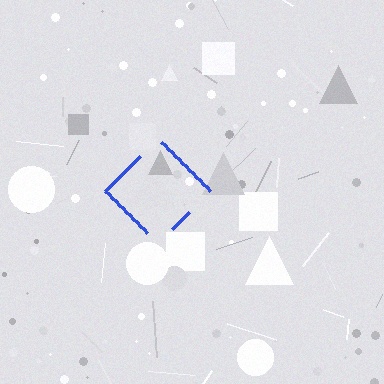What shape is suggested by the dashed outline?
The dashed outline suggests a diamond.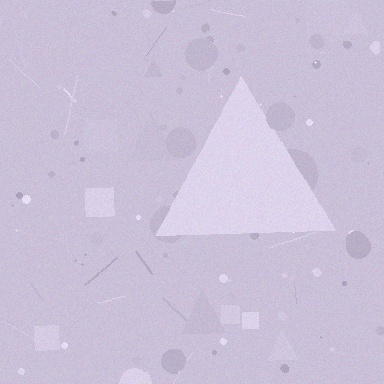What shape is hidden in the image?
A triangle is hidden in the image.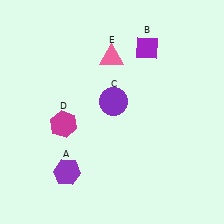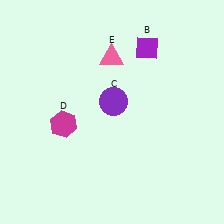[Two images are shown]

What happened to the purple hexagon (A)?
The purple hexagon (A) was removed in Image 2. It was in the bottom-left area of Image 1.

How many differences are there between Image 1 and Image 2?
There is 1 difference between the two images.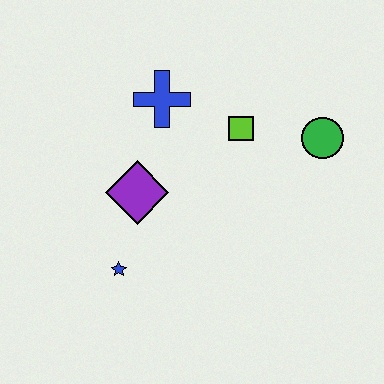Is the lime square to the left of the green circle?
Yes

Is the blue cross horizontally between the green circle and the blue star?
Yes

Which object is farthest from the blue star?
The green circle is farthest from the blue star.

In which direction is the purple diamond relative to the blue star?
The purple diamond is above the blue star.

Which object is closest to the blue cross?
The lime square is closest to the blue cross.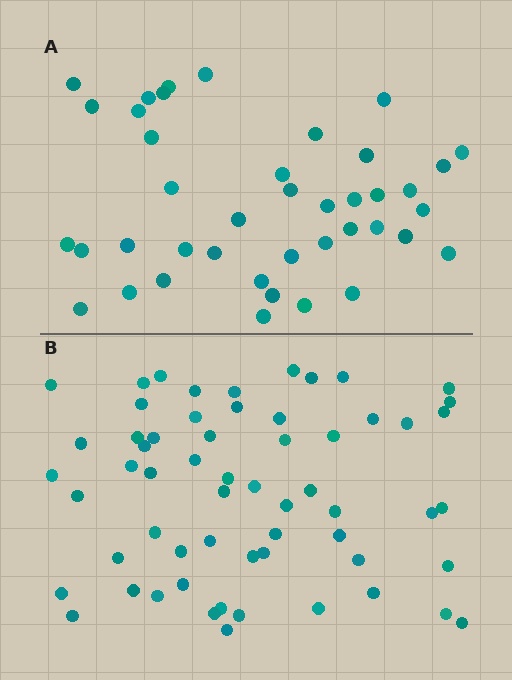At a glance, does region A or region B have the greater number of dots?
Region B (the bottom region) has more dots.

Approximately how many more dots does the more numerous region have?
Region B has approximately 20 more dots than region A.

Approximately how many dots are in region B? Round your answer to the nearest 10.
About 60 dots.